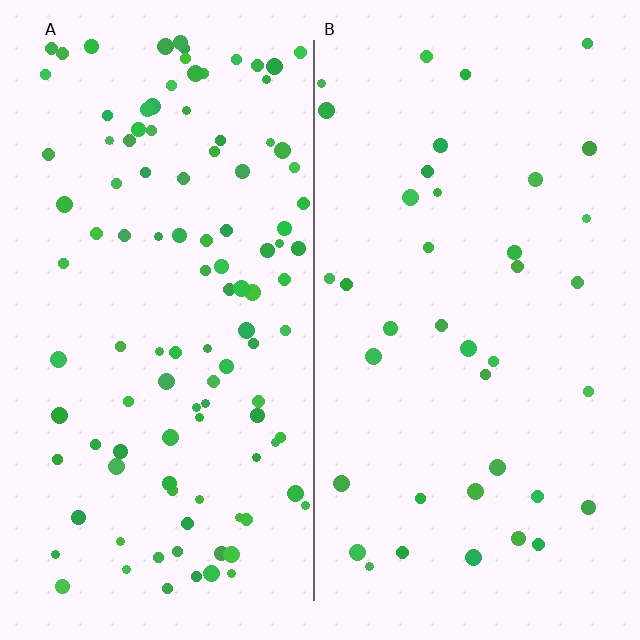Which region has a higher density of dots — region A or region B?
A (the left).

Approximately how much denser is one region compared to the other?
Approximately 2.9× — region A over region B.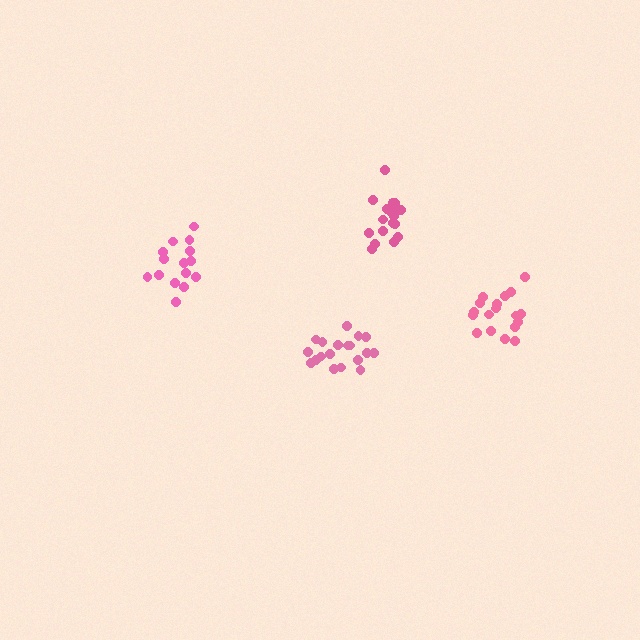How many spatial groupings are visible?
There are 4 spatial groupings.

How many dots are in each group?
Group 1: 18 dots, Group 2: 19 dots, Group 3: 15 dots, Group 4: 19 dots (71 total).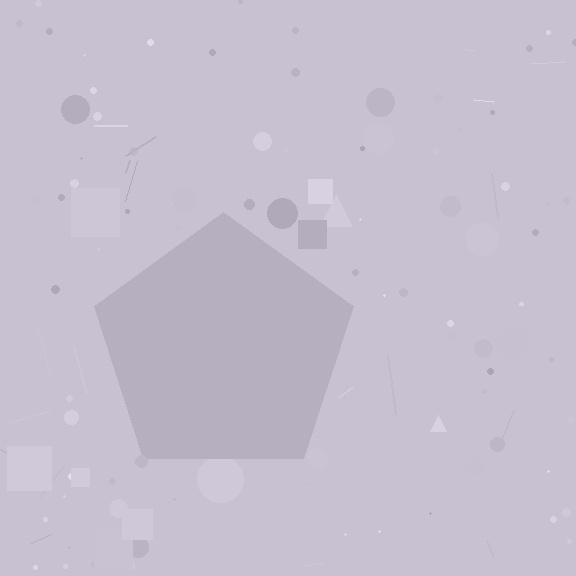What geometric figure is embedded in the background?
A pentagon is embedded in the background.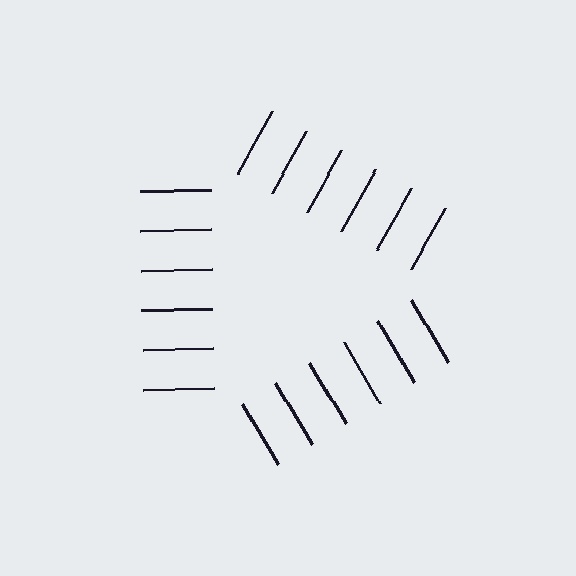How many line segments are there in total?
18 — 6 along each of the 3 edges.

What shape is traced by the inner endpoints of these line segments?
An illusory triangle — the line segments terminate on its edges but no continuous stroke is drawn.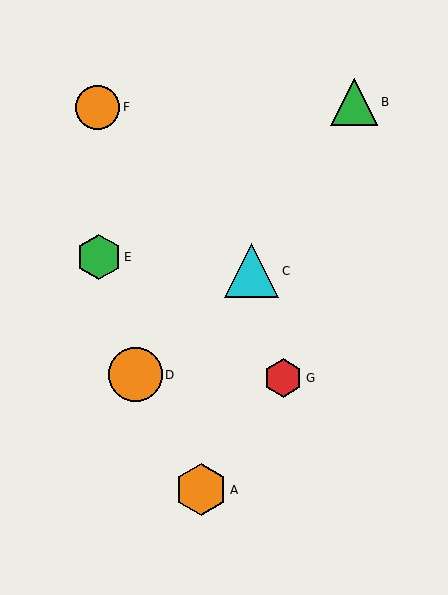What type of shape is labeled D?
Shape D is an orange circle.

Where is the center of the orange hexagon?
The center of the orange hexagon is at (201, 490).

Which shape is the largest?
The cyan triangle (labeled C) is the largest.